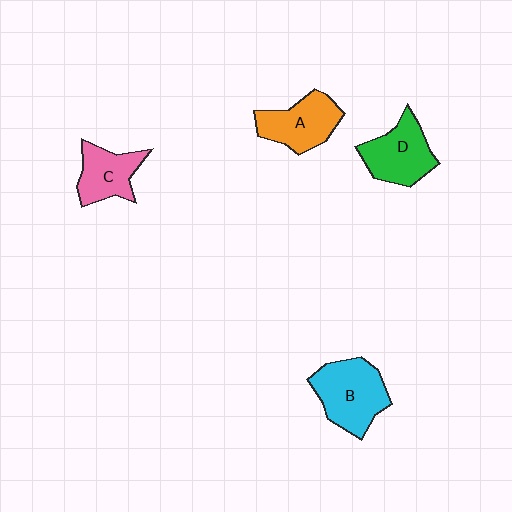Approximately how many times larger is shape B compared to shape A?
Approximately 1.2 times.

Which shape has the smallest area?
Shape C (pink).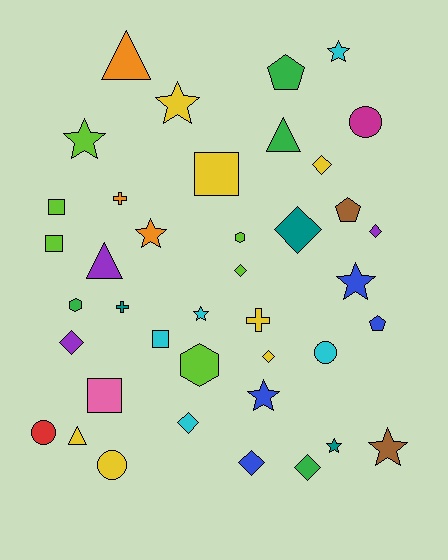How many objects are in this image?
There are 40 objects.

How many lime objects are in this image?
There are 6 lime objects.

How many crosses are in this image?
There are 3 crosses.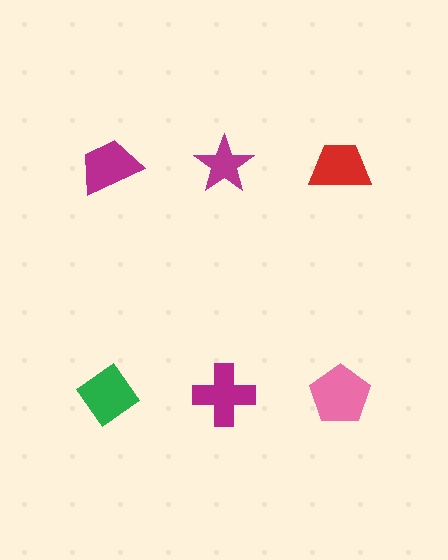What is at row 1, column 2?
A magenta star.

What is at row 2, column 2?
A magenta cross.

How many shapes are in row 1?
3 shapes.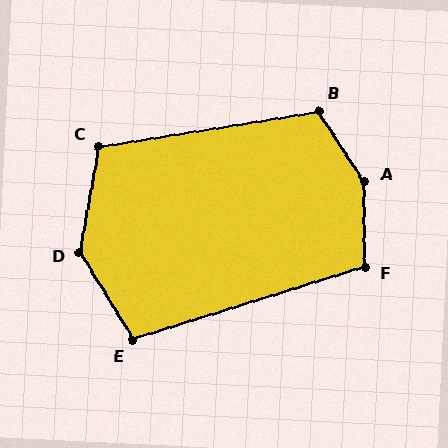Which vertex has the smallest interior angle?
E, at approximately 104 degrees.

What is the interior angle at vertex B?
Approximately 114 degrees (obtuse).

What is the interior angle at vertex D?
Approximately 138 degrees (obtuse).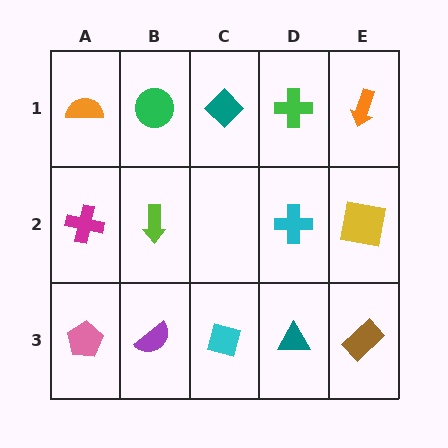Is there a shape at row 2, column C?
No, that cell is empty.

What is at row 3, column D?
A teal triangle.